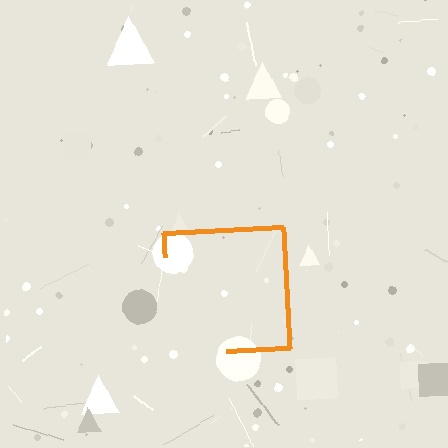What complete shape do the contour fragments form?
The contour fragments form a square.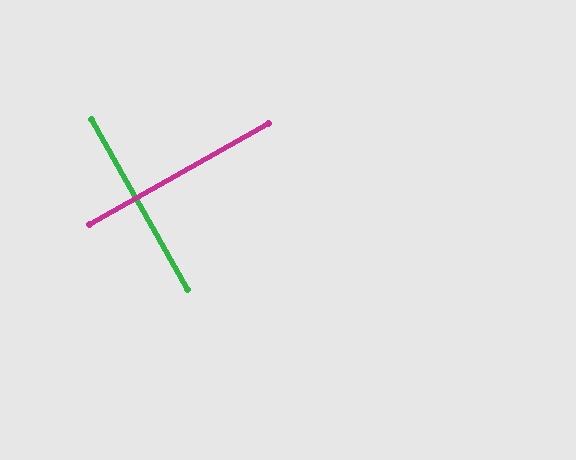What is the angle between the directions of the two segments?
Approximately 90 degrees.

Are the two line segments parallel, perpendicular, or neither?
Perpendicular — they meet at approximately 90°.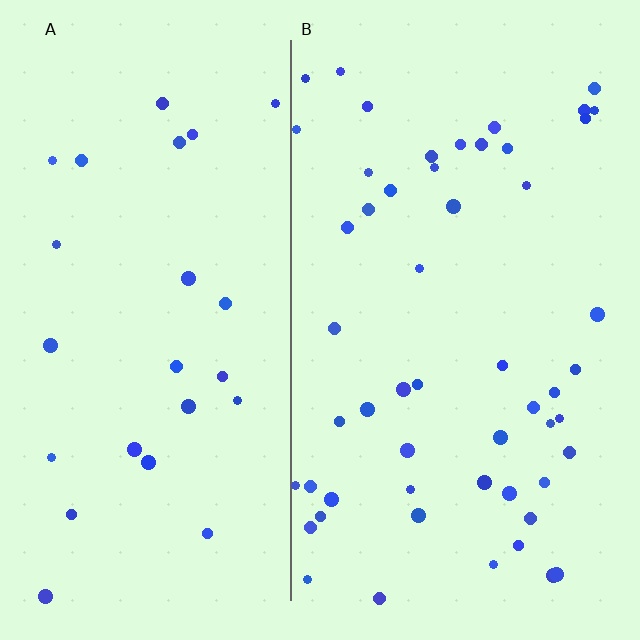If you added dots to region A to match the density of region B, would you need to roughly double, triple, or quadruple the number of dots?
Approximately double.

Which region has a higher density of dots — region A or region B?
B (the right).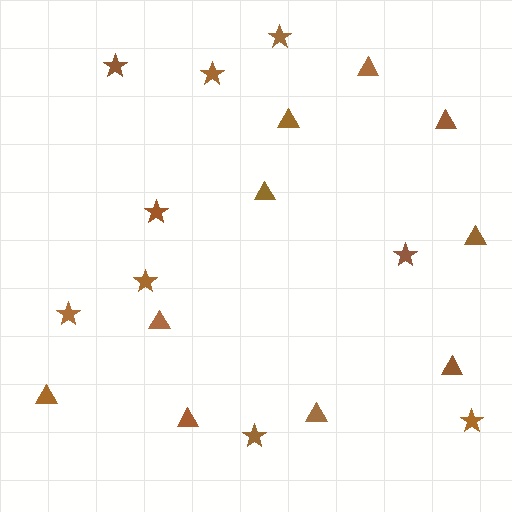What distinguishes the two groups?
There are 2 groups: one group of stars (9) and one group of triangles (10).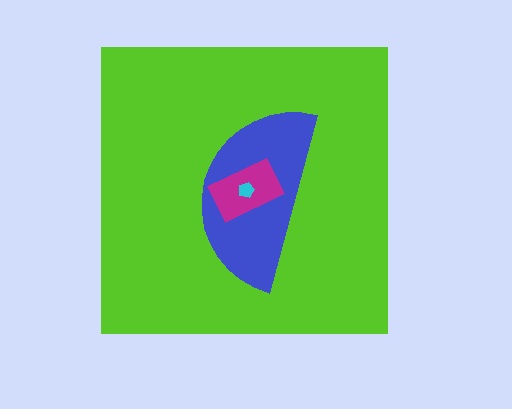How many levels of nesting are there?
4.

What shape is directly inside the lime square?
The blue semicircle.